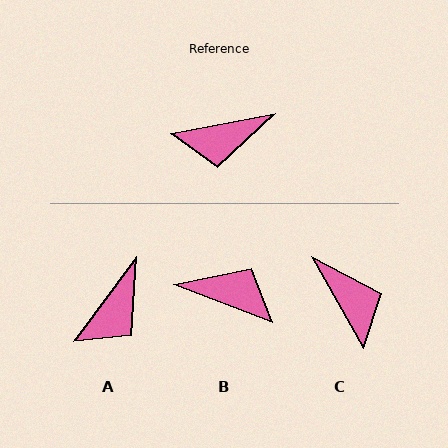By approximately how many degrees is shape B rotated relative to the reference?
Approximately 149 degrees counter-clockwise.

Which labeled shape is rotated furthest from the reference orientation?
B, about 149 degrees away.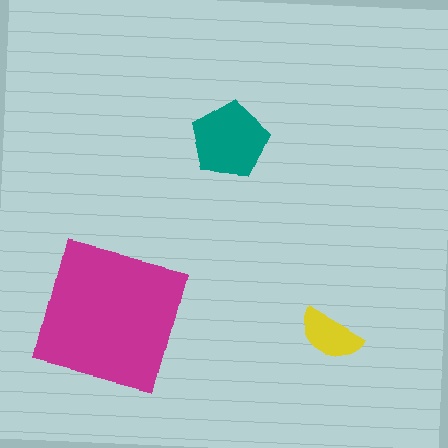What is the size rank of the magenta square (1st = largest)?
1st.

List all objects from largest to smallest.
The magenta square, the teal pentagon, the yellow semicircle.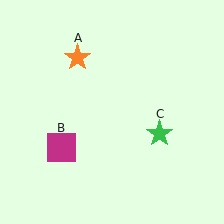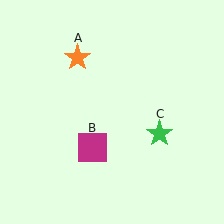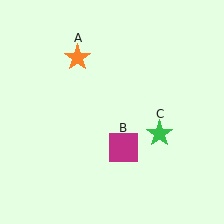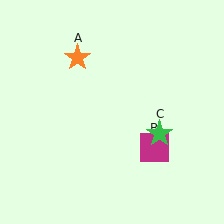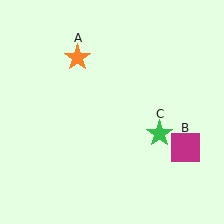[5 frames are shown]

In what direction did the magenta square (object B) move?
The magenta square (object B) moved right.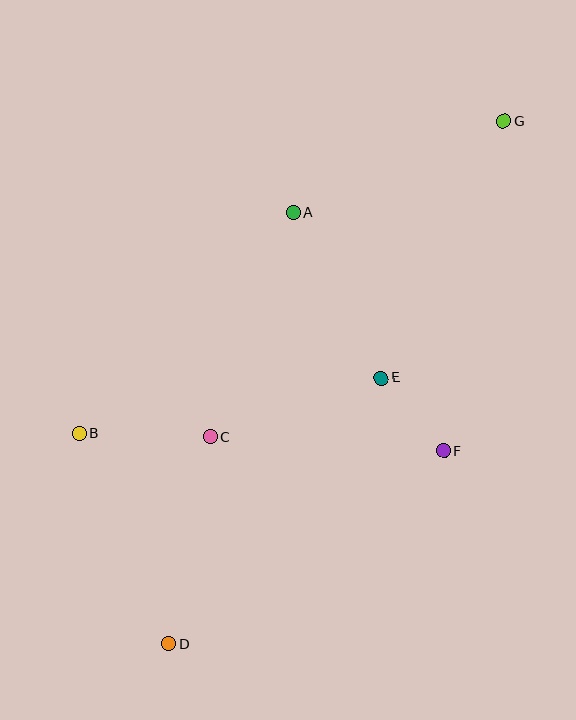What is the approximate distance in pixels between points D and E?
The distance between D and E is approximately 341 pixels.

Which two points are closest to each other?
Points E and F are closest to each other.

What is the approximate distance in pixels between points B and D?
The distance between B and D is approximately 229 pixels.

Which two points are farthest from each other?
Points D and G are farthest from each other.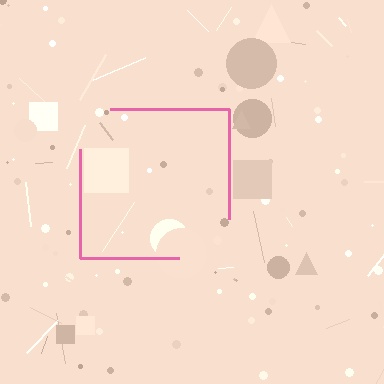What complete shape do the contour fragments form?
The contour fragments form a square.